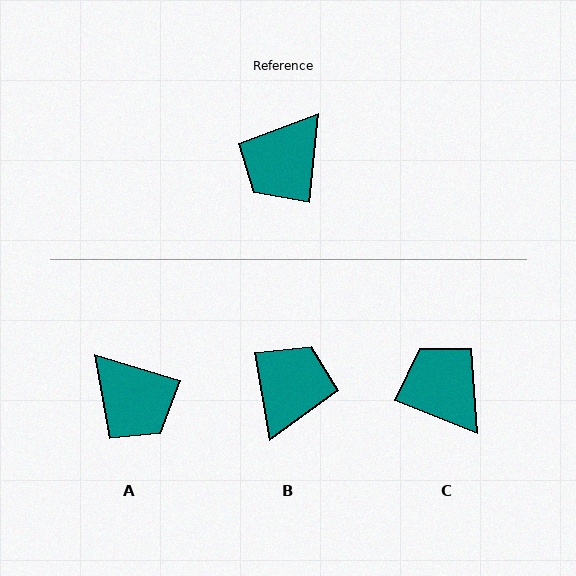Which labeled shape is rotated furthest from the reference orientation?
B, about 165 degrees away.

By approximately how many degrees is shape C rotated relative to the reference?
Approximately 106 degrees clockwise.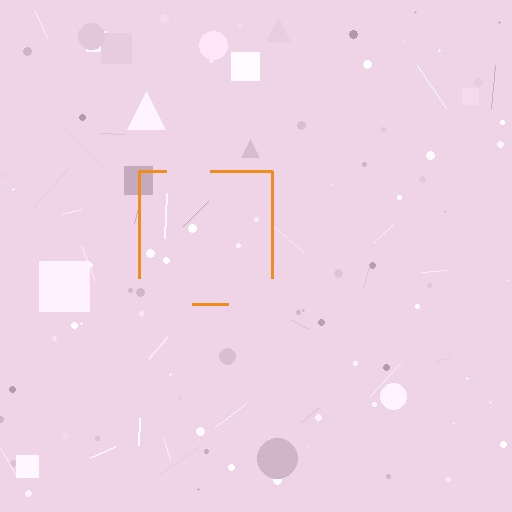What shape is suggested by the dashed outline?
The dashed outline suggests a square.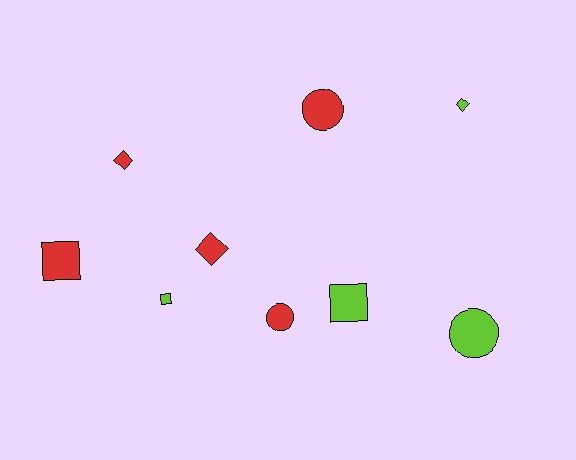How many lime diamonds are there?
There is 1 lime diamond.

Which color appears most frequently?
Red, with 5 objects.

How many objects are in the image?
There are 9 objects.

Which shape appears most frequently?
Diamond, with 3 objects.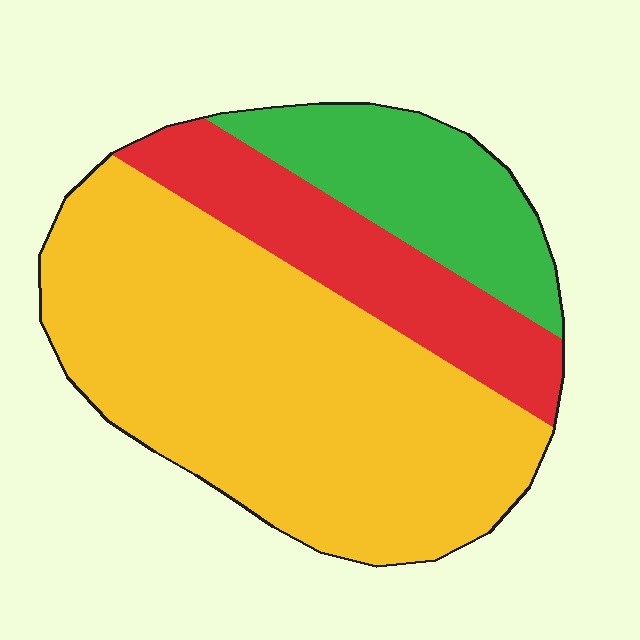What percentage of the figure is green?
Green takes up about one fifth (1/5) of the figure.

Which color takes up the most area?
Yellow, at roughly 60%.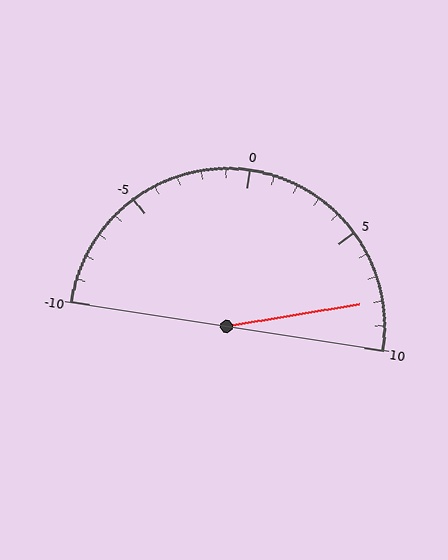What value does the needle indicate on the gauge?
The needle indicates approximately 8.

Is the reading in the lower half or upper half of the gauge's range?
The reading is in the upper half of the range (-10 to 10).